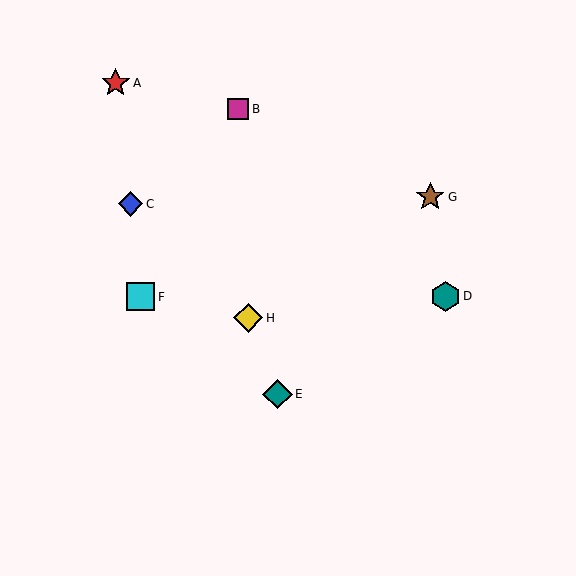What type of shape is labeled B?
Shape B is a magenta square.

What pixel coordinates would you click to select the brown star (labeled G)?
Click at (430, 197) to select the brown star G.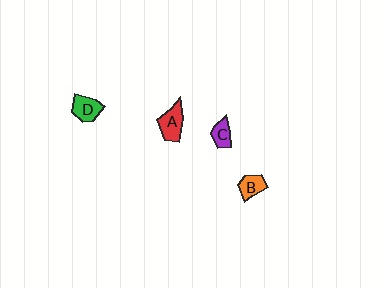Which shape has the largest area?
Shape A (red).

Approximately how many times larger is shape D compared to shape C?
Approximately 1.3 times.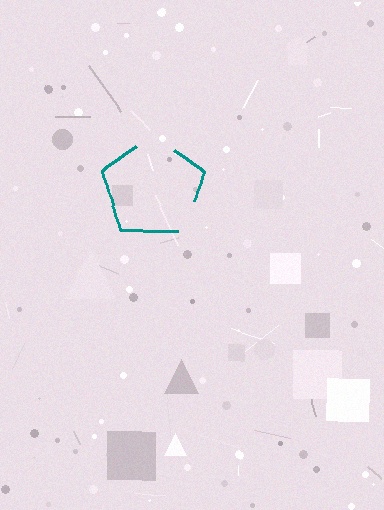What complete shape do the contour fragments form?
The contour fragments form a pentagon.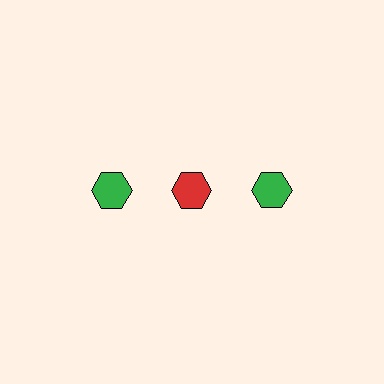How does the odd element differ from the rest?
It has a different color: red instead of green.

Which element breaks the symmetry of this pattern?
The red hexagon in the top row, second from left column breaks the symmetry. All other shapes are green hexagons.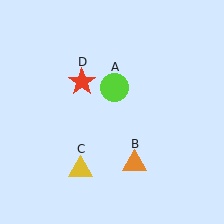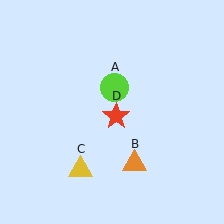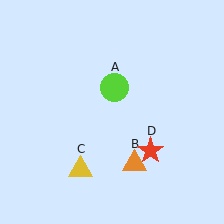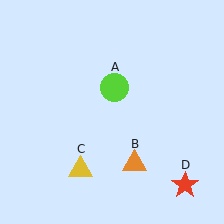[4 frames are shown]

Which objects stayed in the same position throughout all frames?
Lime circle (object A) and orange triangle (object B) and yellow triangle (object C) remained stationary.